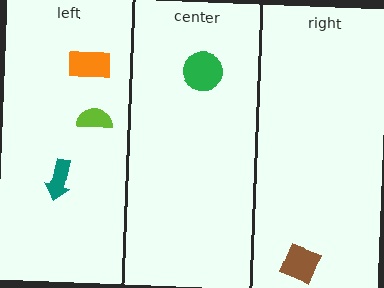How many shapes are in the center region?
1.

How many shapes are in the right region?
1.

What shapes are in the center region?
The green circle.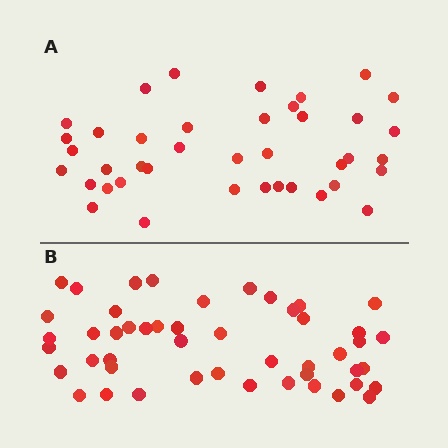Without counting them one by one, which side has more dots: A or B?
Region B (the bottom region) has more dots.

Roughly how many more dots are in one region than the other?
Region B has roughly 8 or so more dots than region A.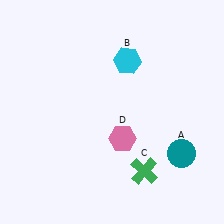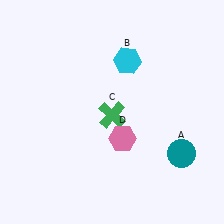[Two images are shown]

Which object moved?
The green cross (C) moved up.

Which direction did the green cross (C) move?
The green cross (C) moved up.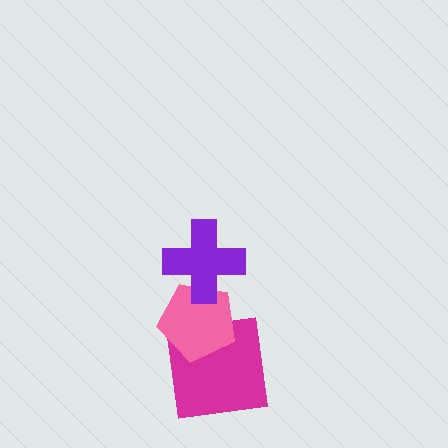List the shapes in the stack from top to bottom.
From top to bottom: the purple cross, the pink pentagon, the magenta square.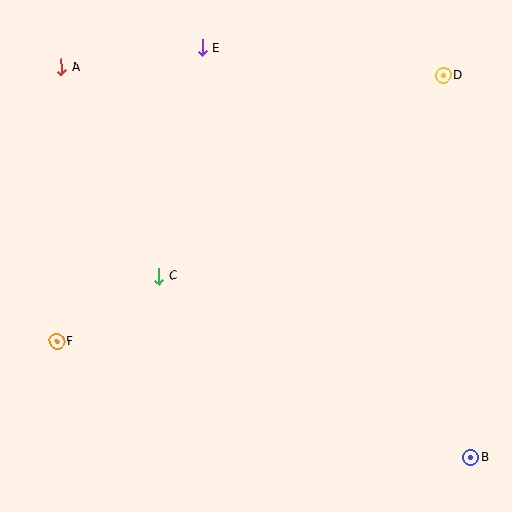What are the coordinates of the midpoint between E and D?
The midpoint between E and D is at (323, 62).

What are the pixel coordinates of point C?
Point C is at (159, 276).